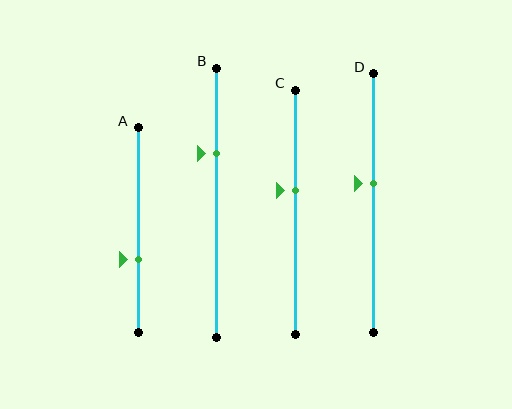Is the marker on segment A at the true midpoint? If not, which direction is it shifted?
No, the marker on segment A is shifted downward by about 14% of the segment length.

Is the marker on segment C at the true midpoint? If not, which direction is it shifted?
No, the marker on segment C is shifted upward by about 9% of the segment length.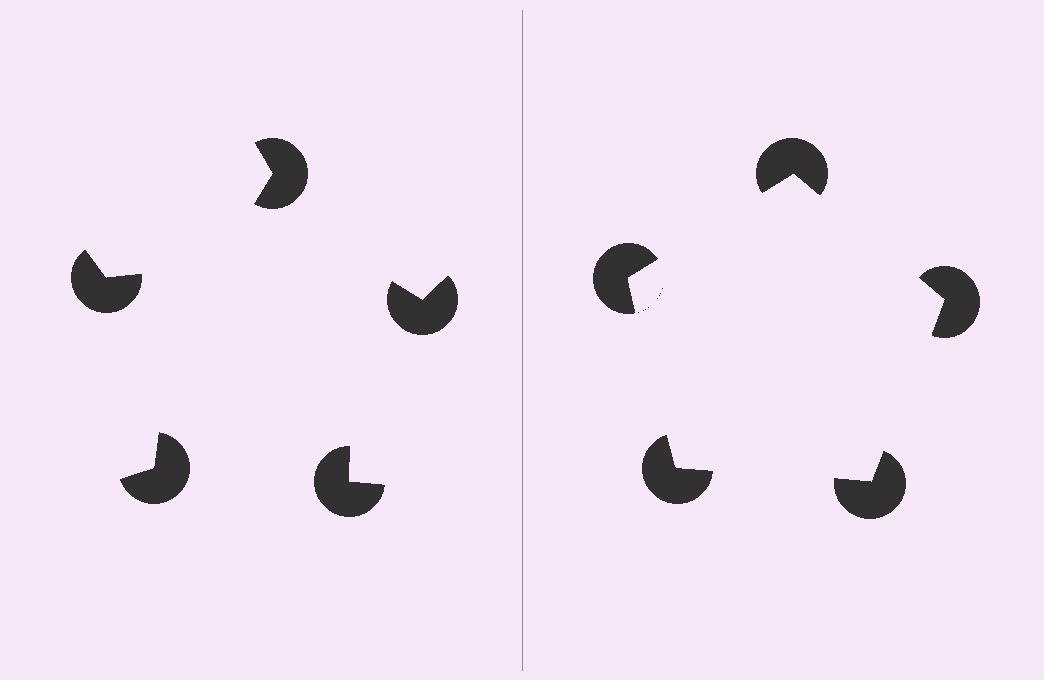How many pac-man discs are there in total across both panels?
10 — 5 on each side.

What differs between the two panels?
The pac-man discs are positioned identically on both sides; only the wedge orientations differ. On the right they align to a pentagon; on the left they are misaligned.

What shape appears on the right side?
An illusory pentagon.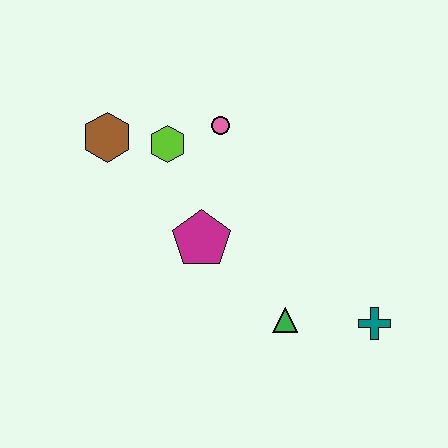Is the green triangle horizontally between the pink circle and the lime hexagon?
No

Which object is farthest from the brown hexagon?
The teal cross is farthest from the brown hexagon.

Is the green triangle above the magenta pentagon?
No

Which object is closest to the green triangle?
The teal cross is closest to the green triangle.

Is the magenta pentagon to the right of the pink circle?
No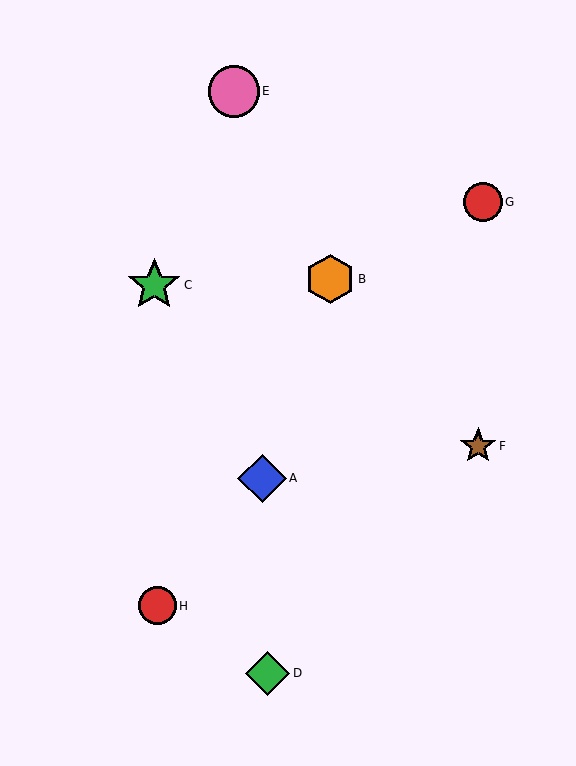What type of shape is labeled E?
Shape E is a pink circle.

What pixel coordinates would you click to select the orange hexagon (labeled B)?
Click at (330, 279) to select the orange hexagon B.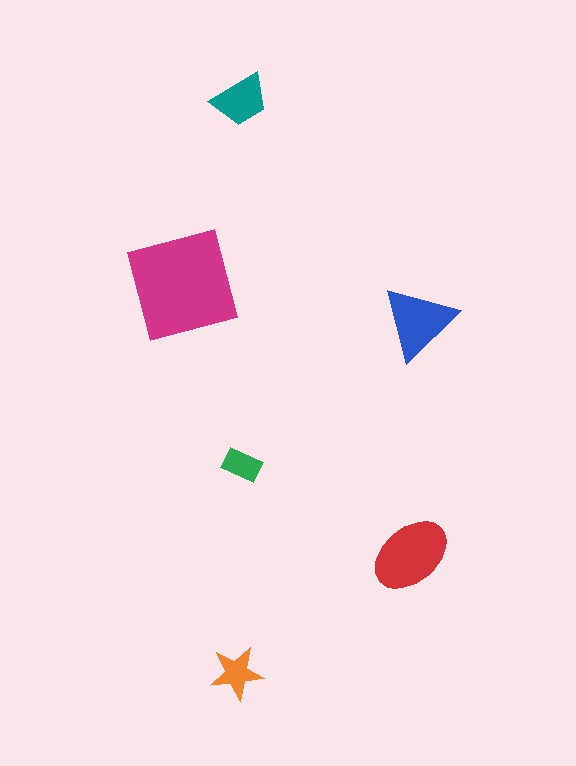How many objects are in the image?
There are 6 objects in the image.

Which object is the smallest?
The green rectangle.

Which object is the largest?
The magenta square.